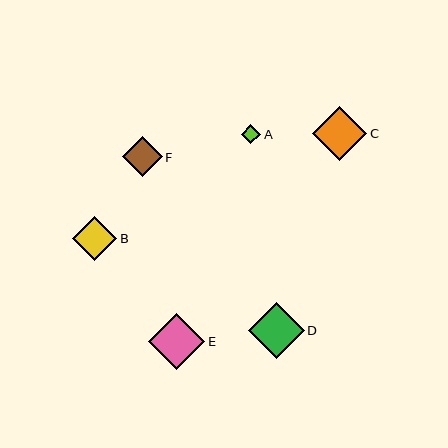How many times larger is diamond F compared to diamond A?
Diamond F is approximately 2.1 times the size of diamond A.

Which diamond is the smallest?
Diamond A is the smallest with a size of approximately 19 pixels.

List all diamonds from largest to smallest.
From largest to smallest: E, D, C, B, F, A.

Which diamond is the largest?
Diamond E is the largest with a size of approximately 56 pixels.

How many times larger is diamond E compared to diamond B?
Diamond E is approximately 1.3 times the size of diamond B.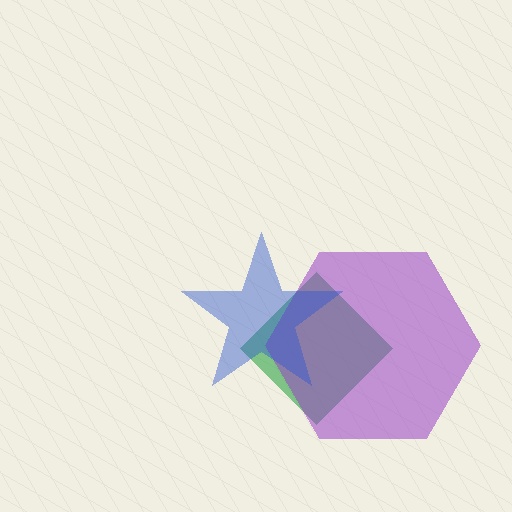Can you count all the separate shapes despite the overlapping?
Yes, there are 3 separate shapes.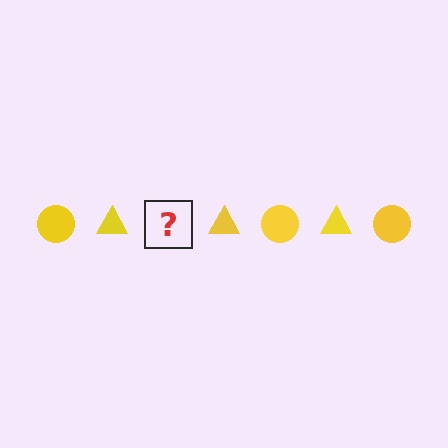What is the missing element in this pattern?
The missing element is a yellow circle.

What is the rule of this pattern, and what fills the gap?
The rule is that the pattern cycles through circle, triangle shapes in yellow. The gap should be filled with a yellow circle.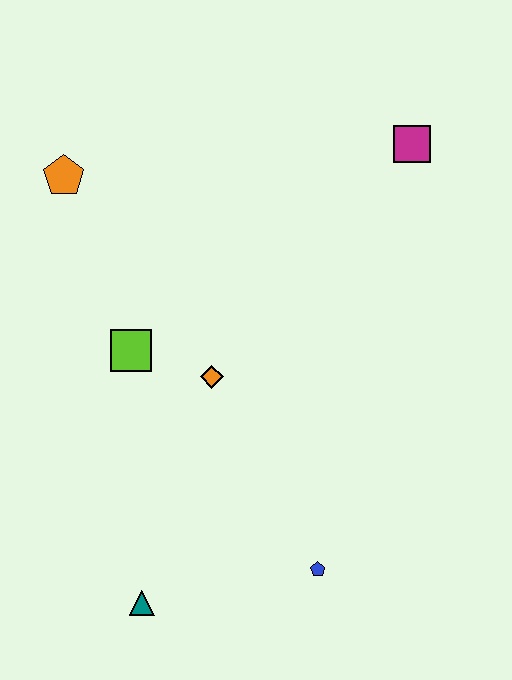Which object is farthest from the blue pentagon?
The orange pentagon is farthest from the blue pentagon.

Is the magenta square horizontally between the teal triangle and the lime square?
No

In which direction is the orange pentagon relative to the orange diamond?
The orange pentagon is above the orange diamond.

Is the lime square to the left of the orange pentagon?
No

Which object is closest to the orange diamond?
The lime square is closest to the orange diamond.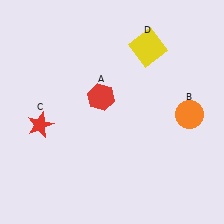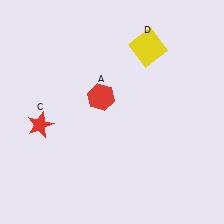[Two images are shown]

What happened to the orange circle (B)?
The orange circle (B) was removed in Image 2. It was in the bottom-right area of Image 1.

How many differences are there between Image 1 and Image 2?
There is 1 difference between the two images.